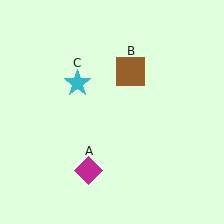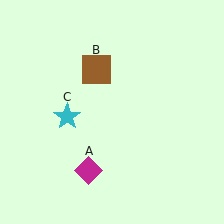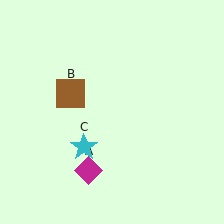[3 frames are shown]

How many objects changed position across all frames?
2 objects changed position: brown square (object B), cyan star (object C).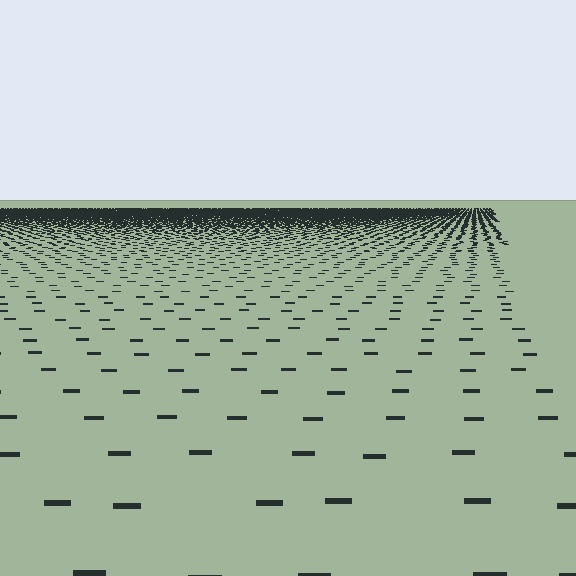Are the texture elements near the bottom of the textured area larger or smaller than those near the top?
Larger. Near the bottom, elements are closer to the viewer and appear at a bigger on-screen size.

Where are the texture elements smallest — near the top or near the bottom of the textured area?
Near the top.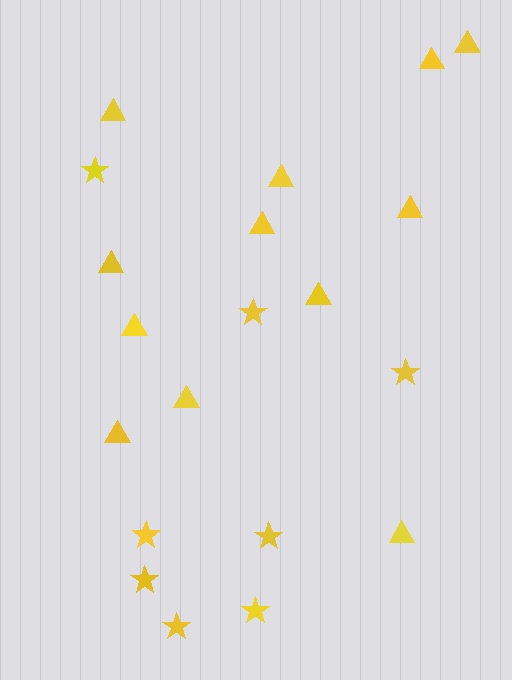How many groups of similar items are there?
There are 2 groups: one group of stars (8) and one group of triangles (12).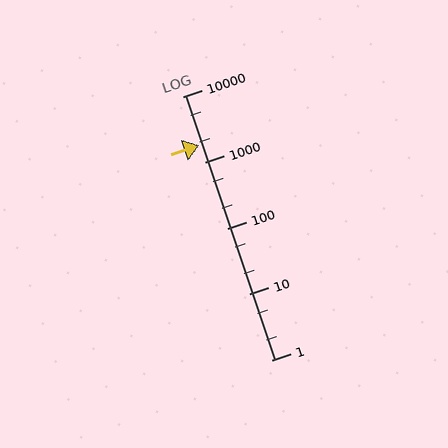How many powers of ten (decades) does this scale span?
The scale spans 4 decades, from 1 to 10000.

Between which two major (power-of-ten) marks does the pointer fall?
The pointer is between 1000 and 10000.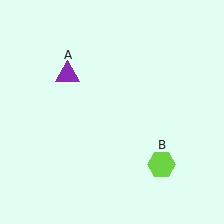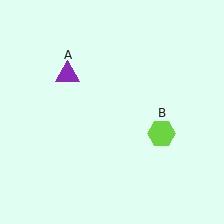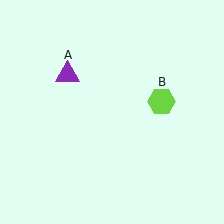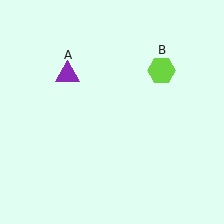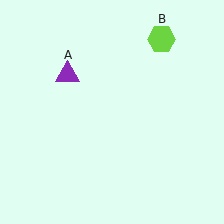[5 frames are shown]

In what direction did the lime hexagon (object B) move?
The lime hexagon (object B) moved up.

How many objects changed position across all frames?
1 object changed position: lime hexagon (object B).